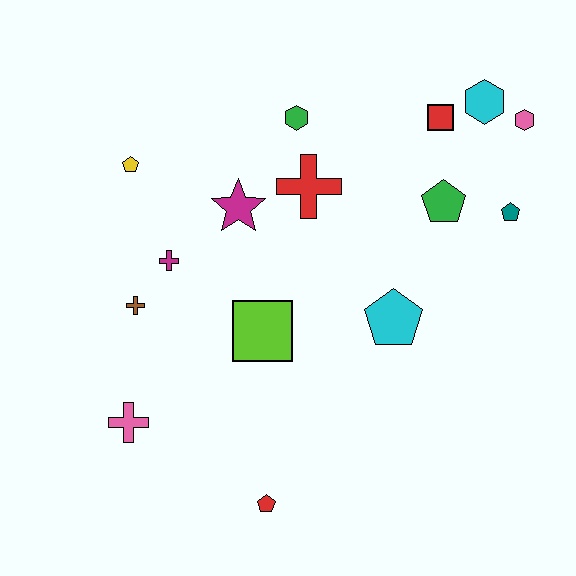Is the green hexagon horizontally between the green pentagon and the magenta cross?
Yes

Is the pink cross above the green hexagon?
No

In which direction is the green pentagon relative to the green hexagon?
The green pentagon is to the right of the green hexagon.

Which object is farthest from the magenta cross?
The pink hexagon is farthest from the magenta cross.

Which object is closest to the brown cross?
The magenta cross is closest to the brown cross.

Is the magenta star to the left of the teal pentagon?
Yes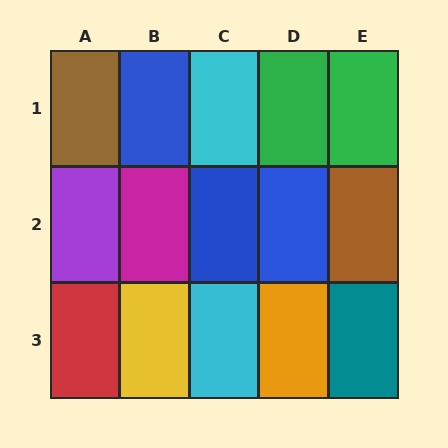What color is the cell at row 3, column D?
Orange.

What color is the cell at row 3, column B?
Yellow.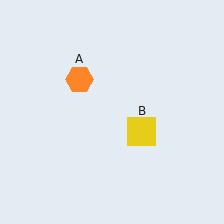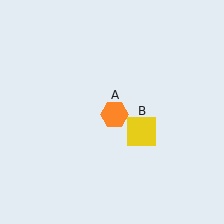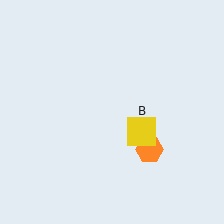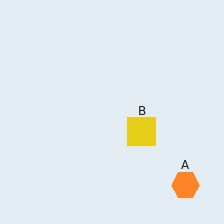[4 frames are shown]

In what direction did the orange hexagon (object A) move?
The orange hexagon (object A) moved down and to the right.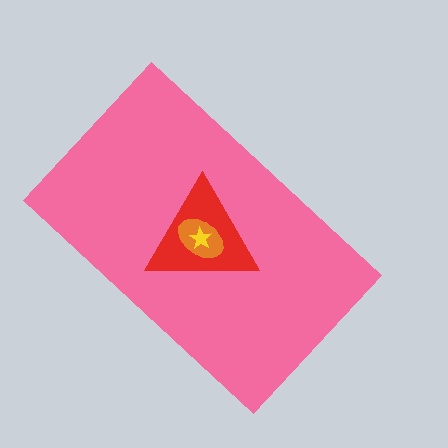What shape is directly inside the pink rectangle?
The red triangle.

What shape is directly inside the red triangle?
The orange ellipse.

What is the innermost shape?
The yellow star.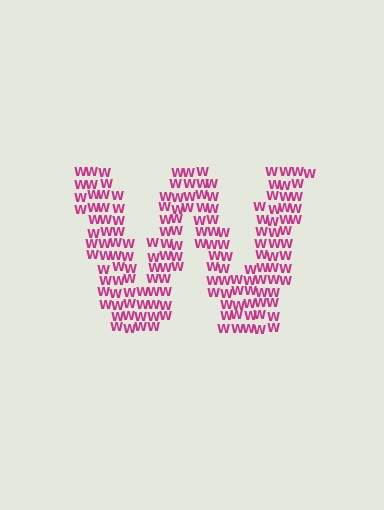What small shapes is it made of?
It is made of small letter W's.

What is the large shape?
The large shape is the letter W.